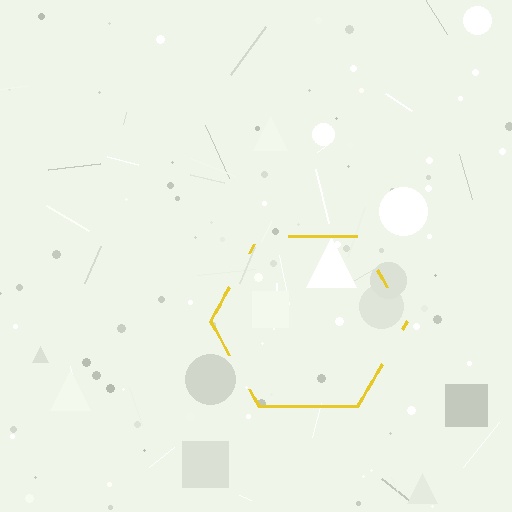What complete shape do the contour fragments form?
The contour fragments form a hexagon.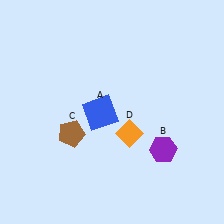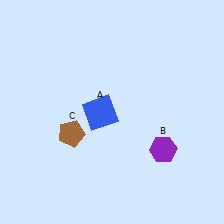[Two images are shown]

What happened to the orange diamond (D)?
The orange diamond (D) was removed in Image 2. It was in the bottom-right area of Image 1.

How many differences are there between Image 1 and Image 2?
There is 1 difference between the two images.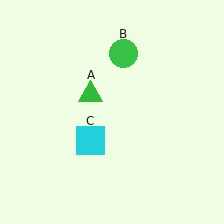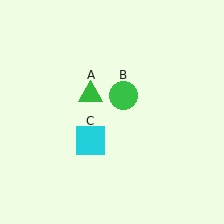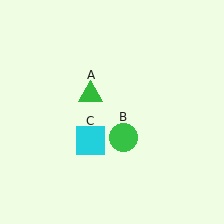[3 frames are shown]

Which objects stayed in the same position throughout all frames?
Green triangle (object A) and cyan square (object C) remained stationary.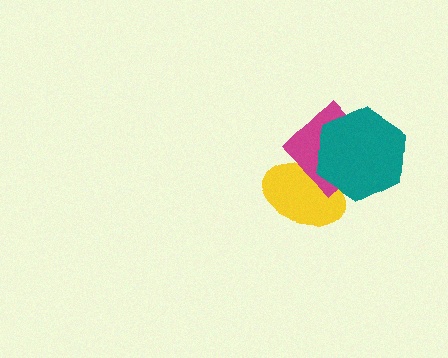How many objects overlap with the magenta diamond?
2 objects overlap with the magenta diamond.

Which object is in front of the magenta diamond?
The teal hexagon is in front of the magenta diamond.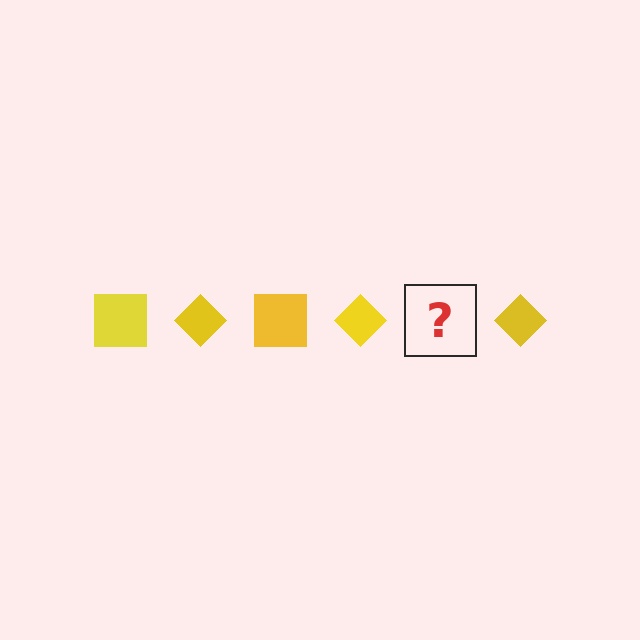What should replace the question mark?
The question mark should be replaced with a yellow square.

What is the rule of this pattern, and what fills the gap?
The rule is that the pattern cycles through square, diamond shapes in yellow. The gap should be filled with a yellow square.